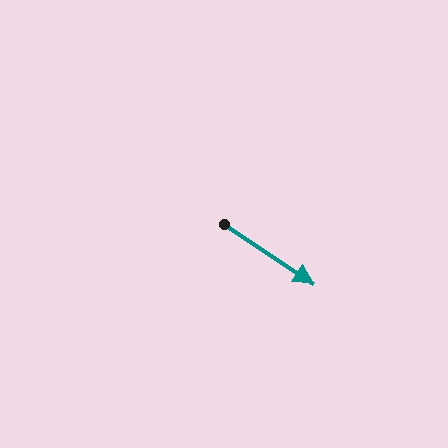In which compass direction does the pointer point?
Southeast.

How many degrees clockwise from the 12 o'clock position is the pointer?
Approximately 124 degrees.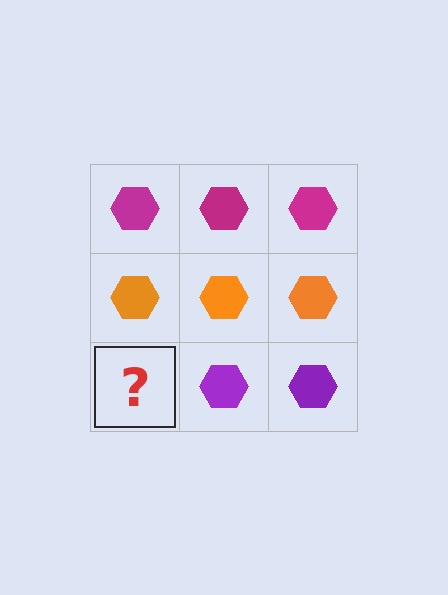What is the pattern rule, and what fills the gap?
The rule is that each row has a consistent color. The gap should be filled with a purple hexagon.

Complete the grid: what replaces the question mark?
The question mark should be replaced with a purple hexagon.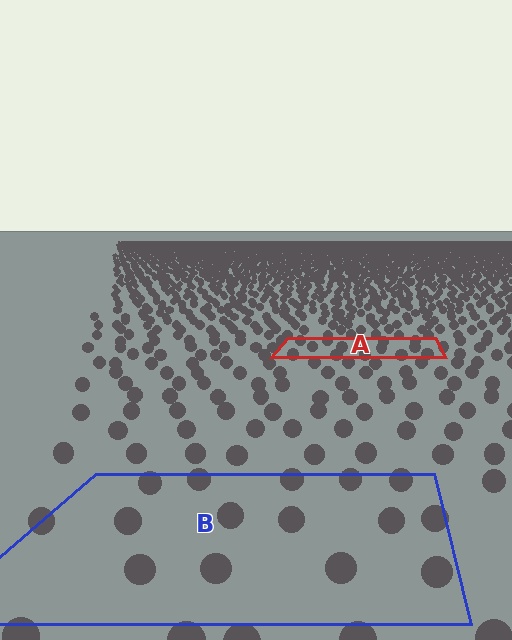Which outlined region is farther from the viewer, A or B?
Region A is farther from the viewer — the texture elements inside it appear smaller and more densely packed.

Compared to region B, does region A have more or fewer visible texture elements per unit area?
Region A has more texture elements per unit area — they are packed more densely because it is farther away.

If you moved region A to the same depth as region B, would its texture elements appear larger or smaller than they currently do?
They would appear larger. At a closer depth, the same texture elements are projected at a bigger on-screen size.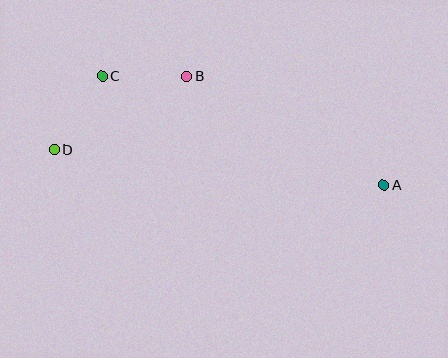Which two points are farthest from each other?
Points A and D are farthest from each other.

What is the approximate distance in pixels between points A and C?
The distance between A and C is approximately 302 pixels.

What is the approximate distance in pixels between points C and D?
The distance between C and D is approximately 88 pixels.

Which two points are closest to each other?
Points B and C are closest to each other.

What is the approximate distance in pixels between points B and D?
The distance between B and D is approximately 152 pixels.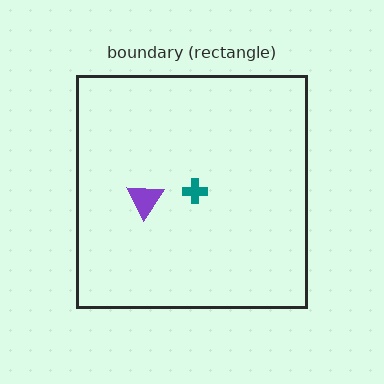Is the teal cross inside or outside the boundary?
Inside.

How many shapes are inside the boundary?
2 inside, 0 outside.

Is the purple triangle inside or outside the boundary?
Inside.